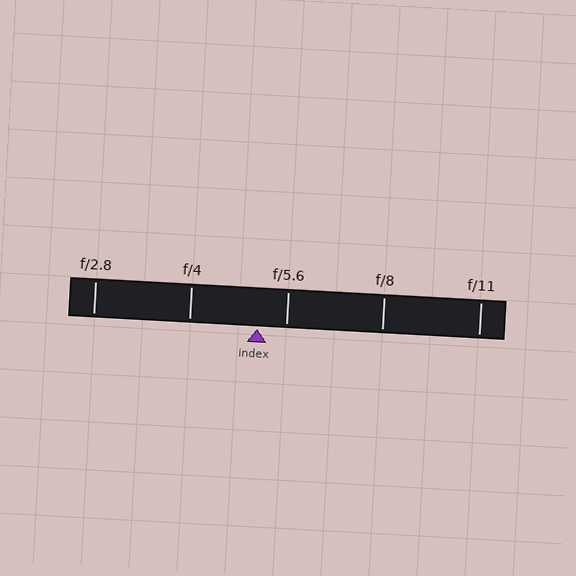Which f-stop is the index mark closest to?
The index mark is closest to f/5.6.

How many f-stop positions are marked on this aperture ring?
There are 5 f-stop positions marked.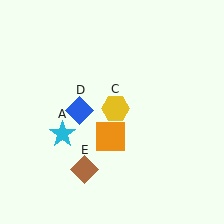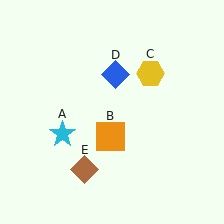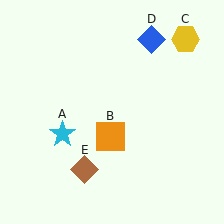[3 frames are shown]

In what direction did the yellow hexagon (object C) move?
The yellow hexagon (object C) moved up and to the right.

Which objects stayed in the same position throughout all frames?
Cyan star (object A) and orange square (object B) and brown diamond (object E) remained stationary.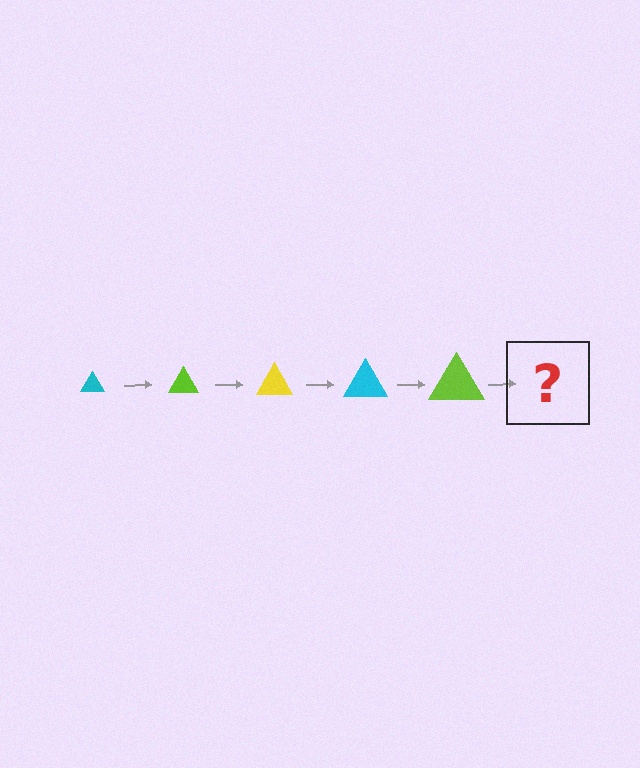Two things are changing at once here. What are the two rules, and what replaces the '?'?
The two rules are that the triangle grows larger each step and the color cycles through cyan, lime, and yellow. The '?' should be a yellow triangle, larger than the previous one.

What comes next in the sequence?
The next element should be a yellow triangle, larger than the previous one.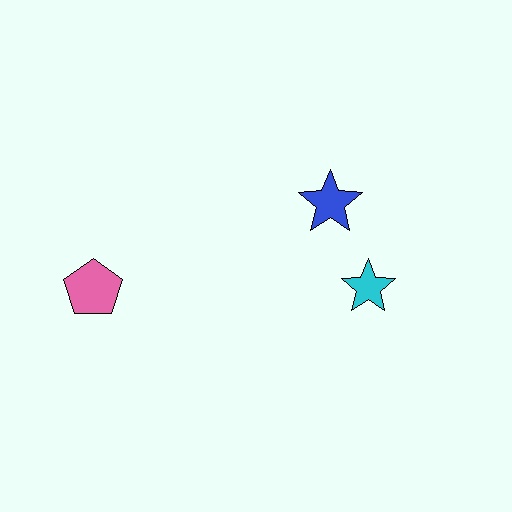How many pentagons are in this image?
There is 1 pentagon.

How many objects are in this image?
There are 3 objects.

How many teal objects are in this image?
There are no teal objects.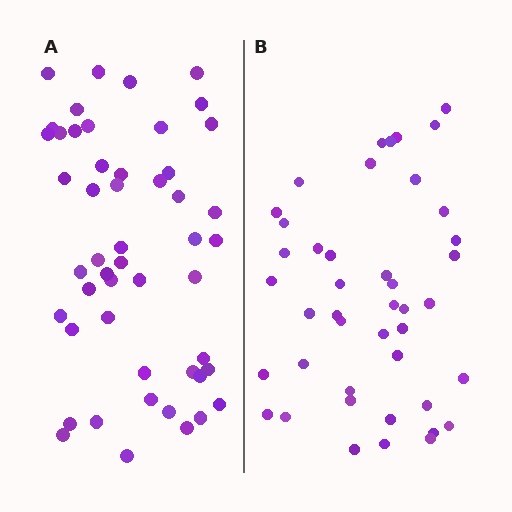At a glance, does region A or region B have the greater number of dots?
Region A (the left region) has more dots.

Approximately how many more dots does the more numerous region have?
Region A has roughly 8 or so more dots than region B.